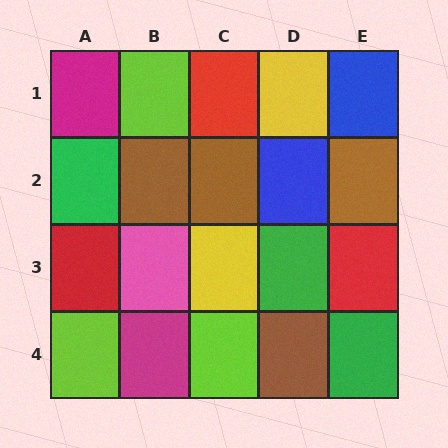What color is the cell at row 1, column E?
Blue.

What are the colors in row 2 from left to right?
Green, brown, brown, blue, brown.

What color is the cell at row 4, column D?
Brown.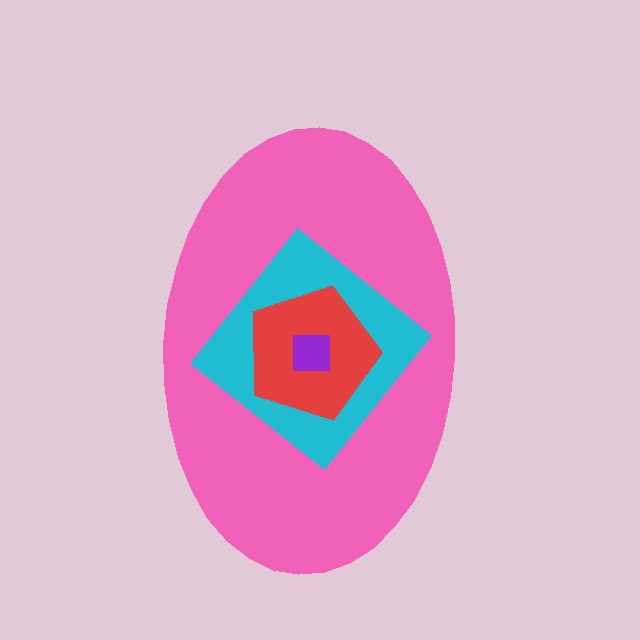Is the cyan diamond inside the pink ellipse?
Yes.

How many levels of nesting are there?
4.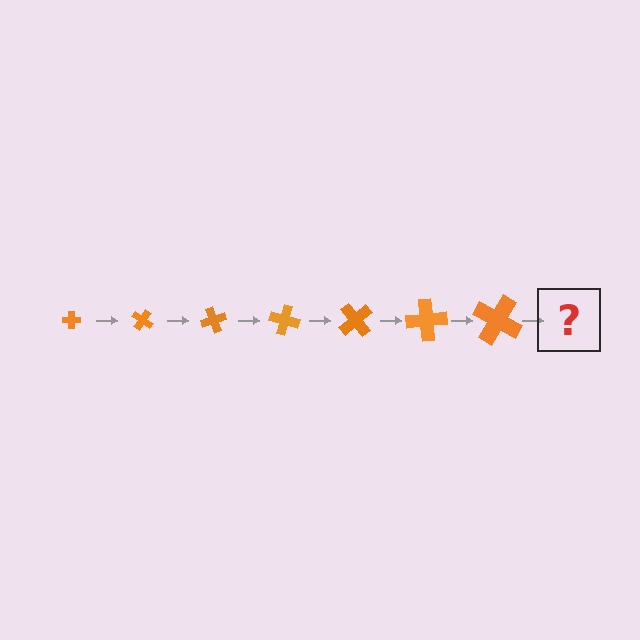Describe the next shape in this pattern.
It should be a cross, larger than the previous one and rotated 245 degrees from the start.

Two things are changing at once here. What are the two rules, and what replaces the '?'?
The two rules are that the cross grows larger each step and it rotates 35 degrees each step. The '?' should be a cross, larger than the previous one and rotated 245 degrees from the start.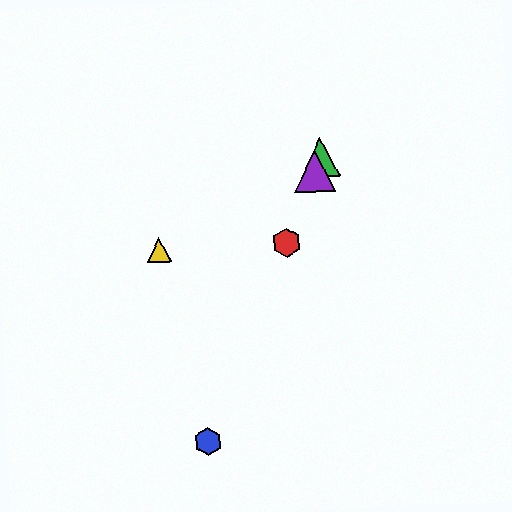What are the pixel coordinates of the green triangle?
The green triangle is at (320, 157).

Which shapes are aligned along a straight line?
The red hexagon, the blue hexagon, the green triangle, the purple triangle are aligned along a straight line.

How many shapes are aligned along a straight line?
4 shapes (the red hexagon, the blue hexagon, the green triangle, the purple triangle) are aligned along a straight line.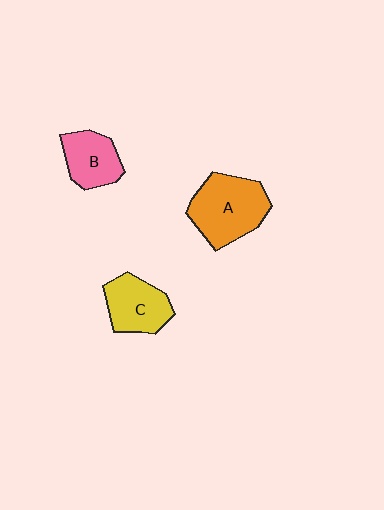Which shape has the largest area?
Shape A (orange).